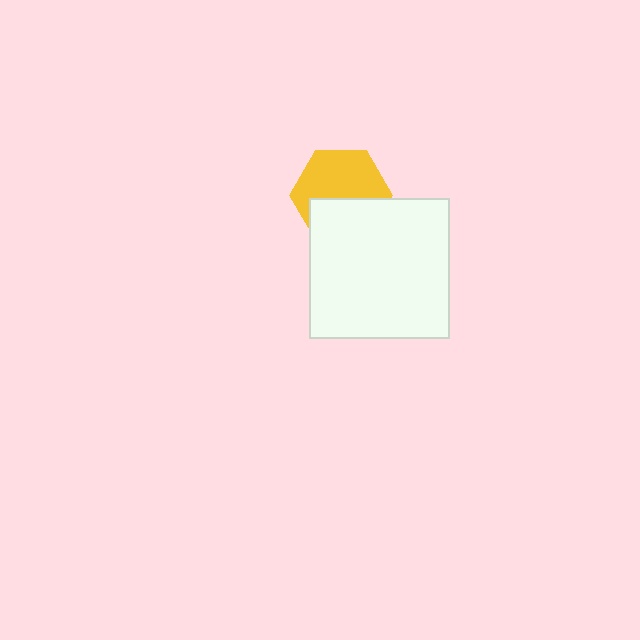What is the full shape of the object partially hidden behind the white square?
The partially hidden object is a yellow hexagon.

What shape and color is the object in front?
The object in front is a white square.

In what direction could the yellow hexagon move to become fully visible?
The yellow hexagon could move up. That would shift it out from behind the white square entirely.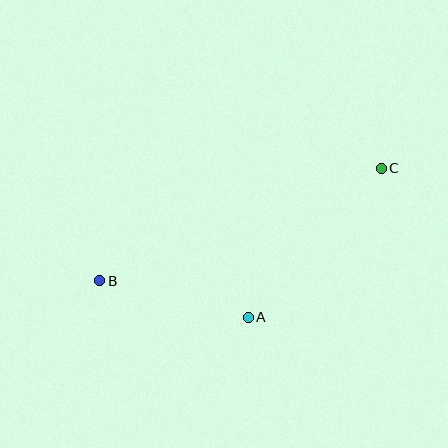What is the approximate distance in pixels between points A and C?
The distance between A and C is approximately 199 pixels.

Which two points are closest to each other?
Points A and B are closest to each other.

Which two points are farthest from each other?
Points B and C are farthest from each other.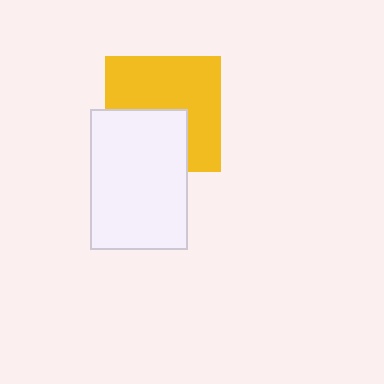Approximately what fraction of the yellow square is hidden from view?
Roughly 38% of the yellow square is hidden behind the white rectangle.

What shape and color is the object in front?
The object in front is a white rectangle.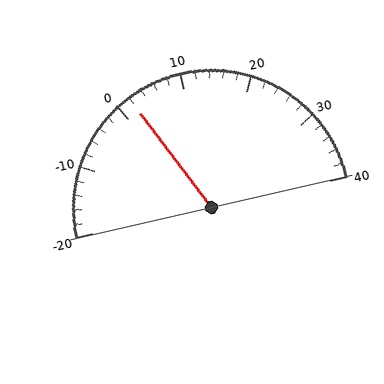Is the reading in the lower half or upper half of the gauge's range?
The reading is in the lower half of the range (-20 to 40).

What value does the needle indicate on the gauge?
The needle indicates approximately 2.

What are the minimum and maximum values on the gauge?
The gauge ranges from -20 to 40.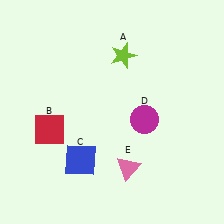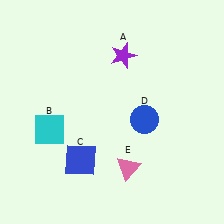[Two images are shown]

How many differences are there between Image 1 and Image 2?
There are 3 differences between the two images.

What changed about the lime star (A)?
In Image 1, A is lime. In Image 2, it changed to purple.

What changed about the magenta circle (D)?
In Image 1, D is magenta. In Image 2, it changed to blue.